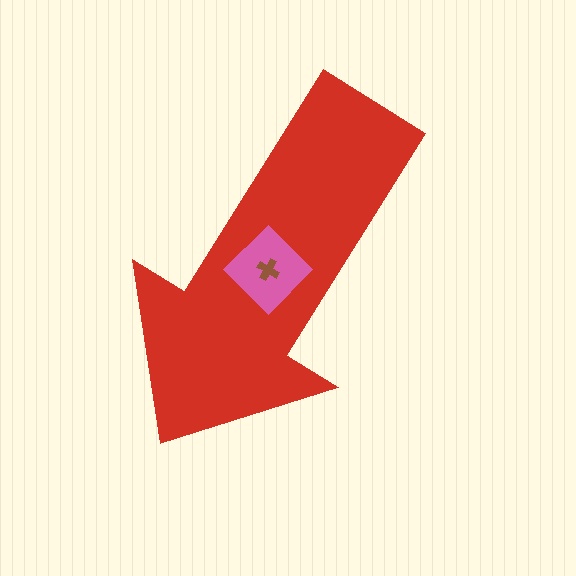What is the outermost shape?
The red arrow.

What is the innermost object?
The brown cross.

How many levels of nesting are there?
3.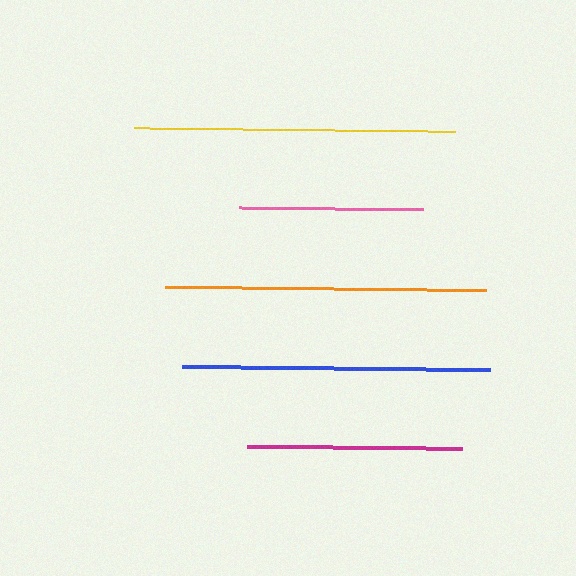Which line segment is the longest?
The yellow line is the longest at approximately 321 pixels.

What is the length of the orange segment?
The orange segment is approximately 321 pixels long.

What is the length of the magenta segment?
The magenta segment is approximately 215 pixels long.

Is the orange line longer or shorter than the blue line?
The orange line is longer than the blue line.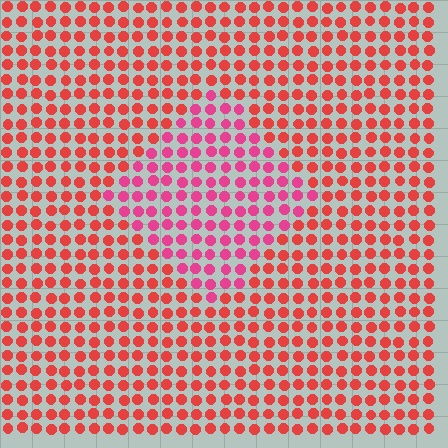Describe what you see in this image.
The image is filled with small red elements in a uniform arrangement. A diamond-shaped region is visible where the elements are tinted to a slightly different hue, forming a subtle color boundary.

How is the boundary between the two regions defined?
The boundary is defined purely by a slight shift in hue (about 30 degrees). Spacing, size, and orientation are identical on both sides.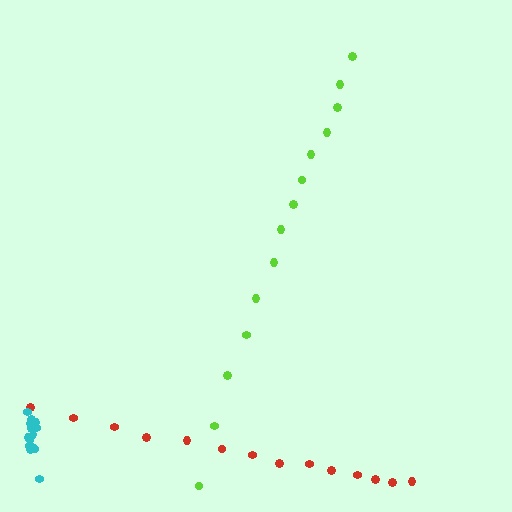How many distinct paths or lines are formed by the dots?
There are 3 distinct paths.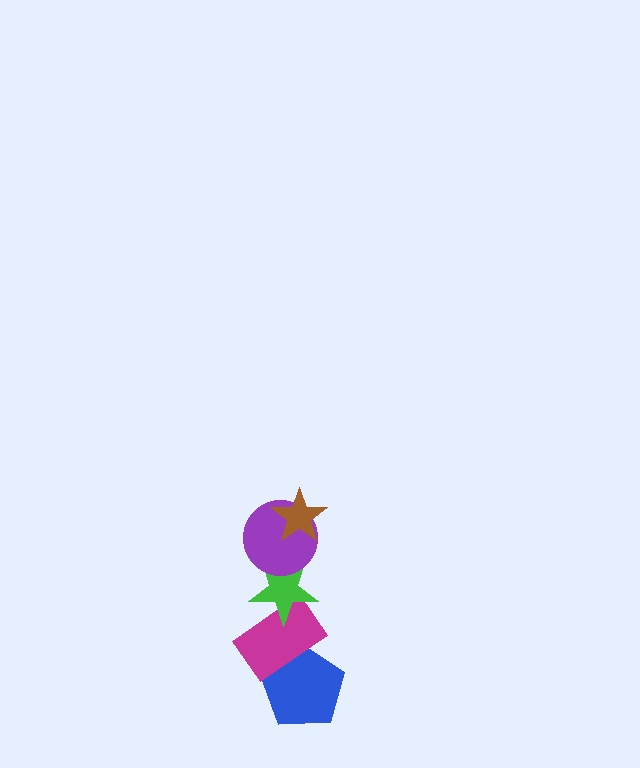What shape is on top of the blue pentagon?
The magenta rectangle is on top of the blue pentagon.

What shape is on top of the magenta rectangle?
The green star is on top of the magenta rectangle.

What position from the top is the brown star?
The brown star is 1st from the top.